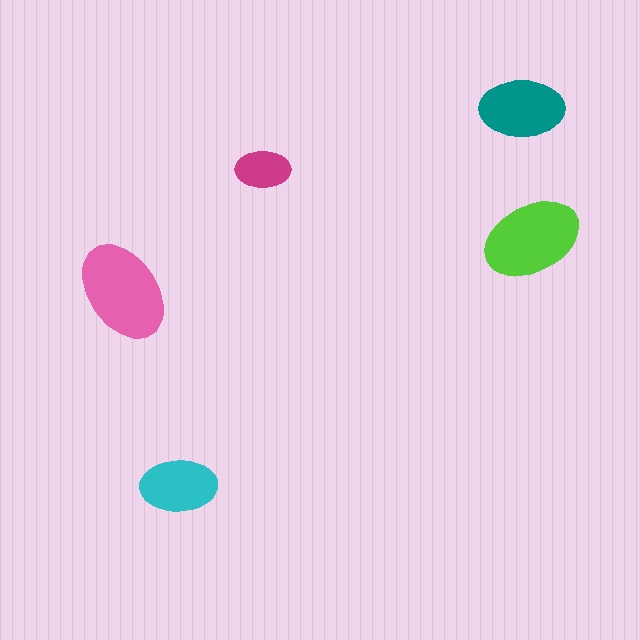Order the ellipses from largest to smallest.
the pink one, the lime one, the teal one, the cyan one, the magenta one.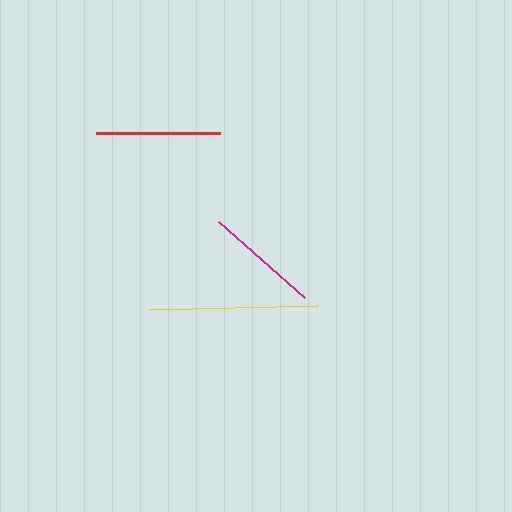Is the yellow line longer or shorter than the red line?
The yellow line is longer than the red line.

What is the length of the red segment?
The red segment is approximately 124 pixels long.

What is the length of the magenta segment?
The magenta segment is approximately 115 pixels long.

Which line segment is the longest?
The yellow line is the longest at approximately 167 pixels.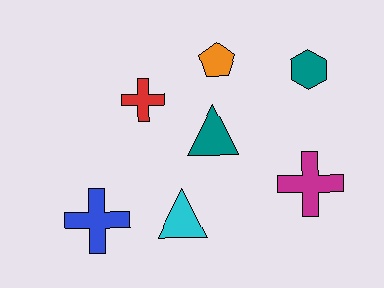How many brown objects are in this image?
There are no brown objects.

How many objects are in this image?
There are 7 objects.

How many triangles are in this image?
There are 2 triangles.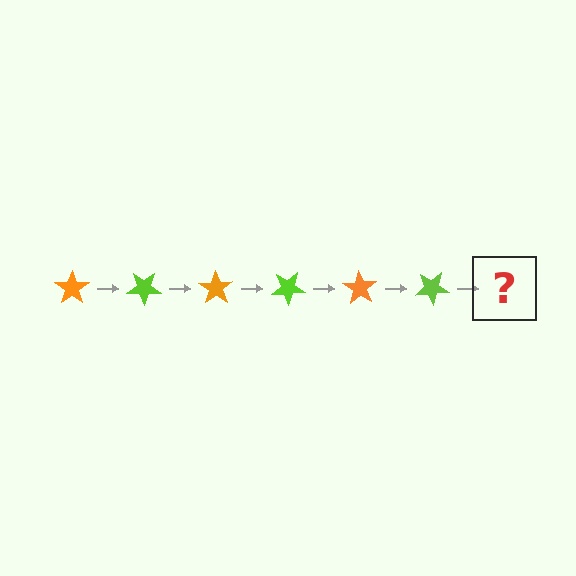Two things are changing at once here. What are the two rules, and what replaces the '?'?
The two rules are that it rotates 35 degrees each step and the color cycles through orange and lime. The '?' should be an orange star, rotated 210 degrees from the start.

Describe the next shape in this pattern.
It should be an orange star, rotated 210 degrees from the start.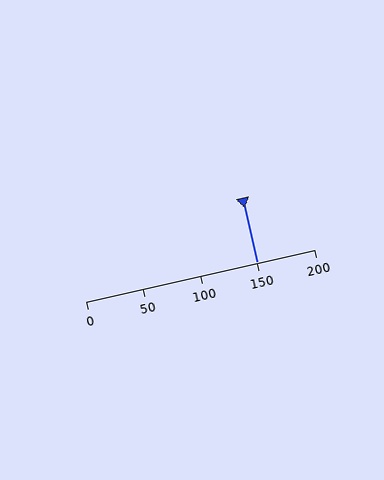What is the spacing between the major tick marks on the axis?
The major ticks are spaced 50 apart.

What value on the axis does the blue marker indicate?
The marker indicates approximately 150.